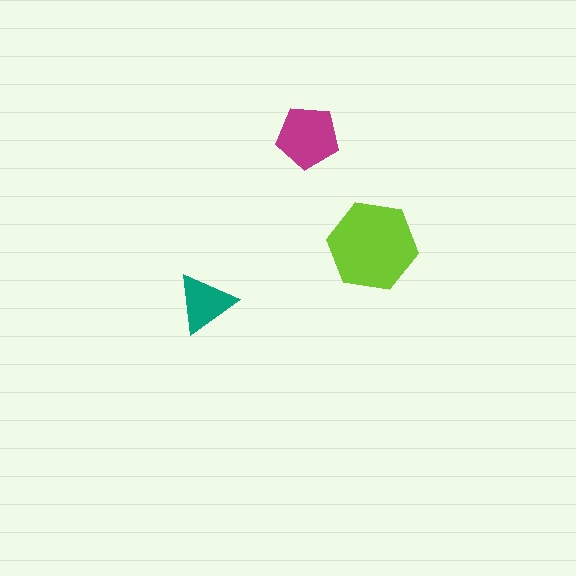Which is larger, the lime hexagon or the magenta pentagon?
The lime hexagon.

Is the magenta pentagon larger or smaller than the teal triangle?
Larger.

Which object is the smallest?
The teal triangle.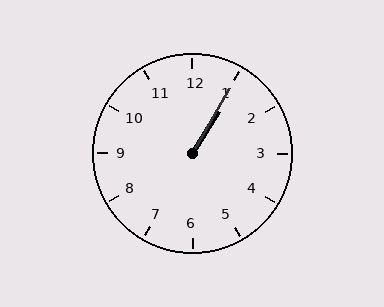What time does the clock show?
1:05.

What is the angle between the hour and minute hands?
Approximately 2 degrees.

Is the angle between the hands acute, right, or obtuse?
It is acute.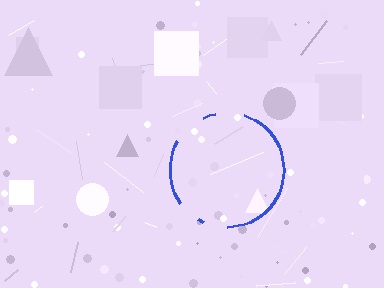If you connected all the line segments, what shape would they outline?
They would outline a circle.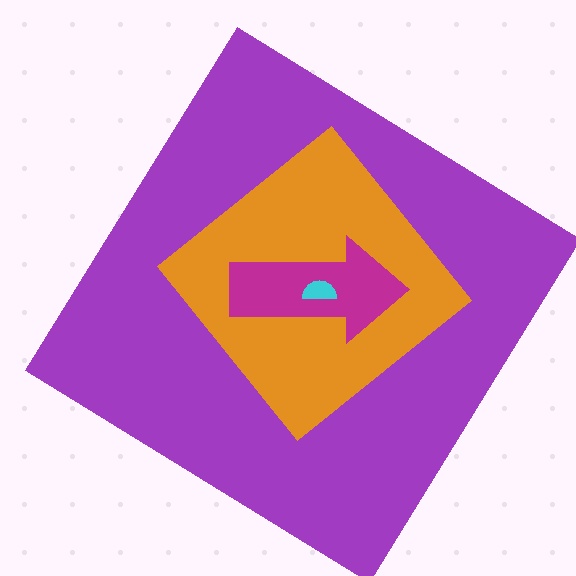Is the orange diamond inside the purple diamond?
Yes.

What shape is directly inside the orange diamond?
The magenta arrow.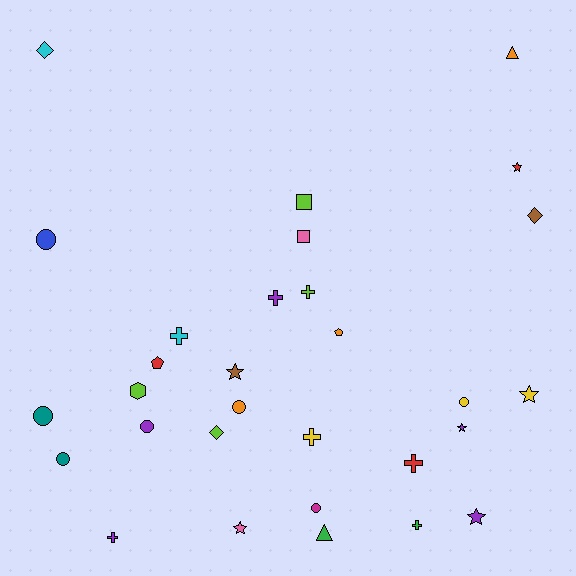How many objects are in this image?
There are 30 objects.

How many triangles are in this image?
There are 2 triangles.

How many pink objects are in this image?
There are 2 pink objects.